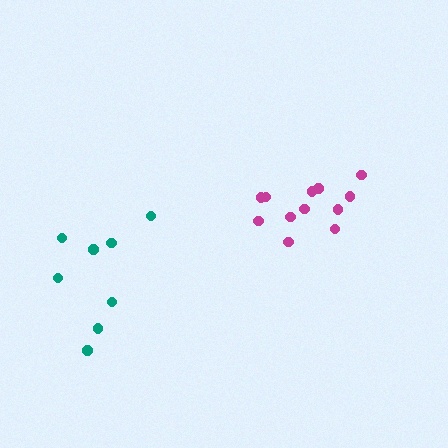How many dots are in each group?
Group 1: 12 dots, Group 2: 8 dots (20 total).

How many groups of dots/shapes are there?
There are 2 groups.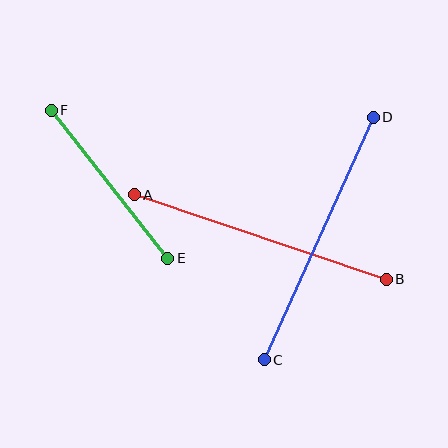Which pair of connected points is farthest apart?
Points C and D are farthest apart.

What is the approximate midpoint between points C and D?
The midpoint is at approximately (319, 239) pixels.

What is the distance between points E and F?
The distance is approximately 188 pixels.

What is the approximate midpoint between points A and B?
The midpoint is at approximately (260, 237) pixels.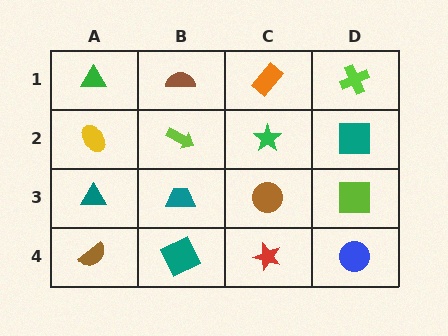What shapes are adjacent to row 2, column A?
A green triangle (row 1, column A), a teal triangle (row 3, column A), a lime arrow (row 2, column B).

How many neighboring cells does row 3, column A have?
3.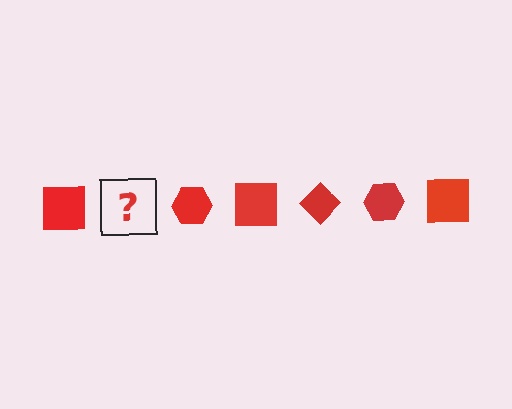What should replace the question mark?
The question mark should be replaced with a red diamond.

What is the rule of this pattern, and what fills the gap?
The rule is that the pattern cycles through square, diamond, hexagon shapes in red. The gap should be filled with a red diamond.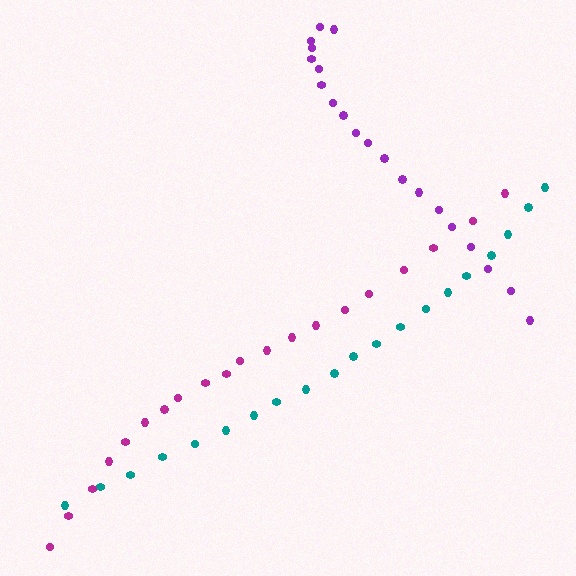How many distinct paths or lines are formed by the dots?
There are 3 distinct paths.